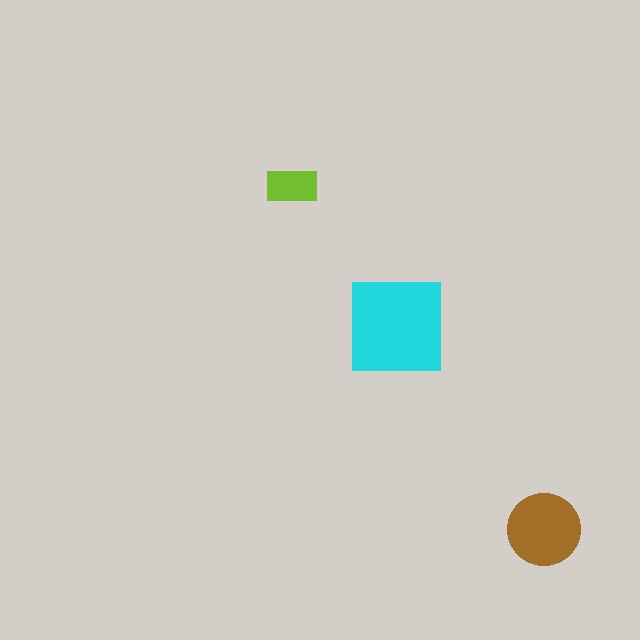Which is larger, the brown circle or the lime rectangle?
The brown circle.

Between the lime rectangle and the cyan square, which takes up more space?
The cyan square.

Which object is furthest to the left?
The lime rectangle is leftmost.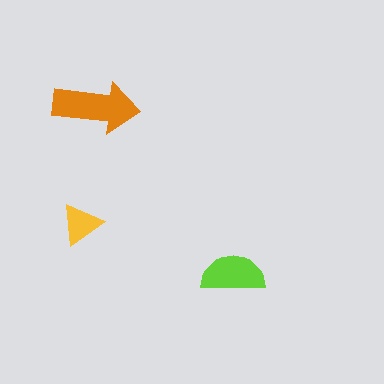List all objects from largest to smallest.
The orange arrow, the lime semicircle, the yellow triangle.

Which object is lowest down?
The lime semicircle is bottommost.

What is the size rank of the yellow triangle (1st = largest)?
3rd.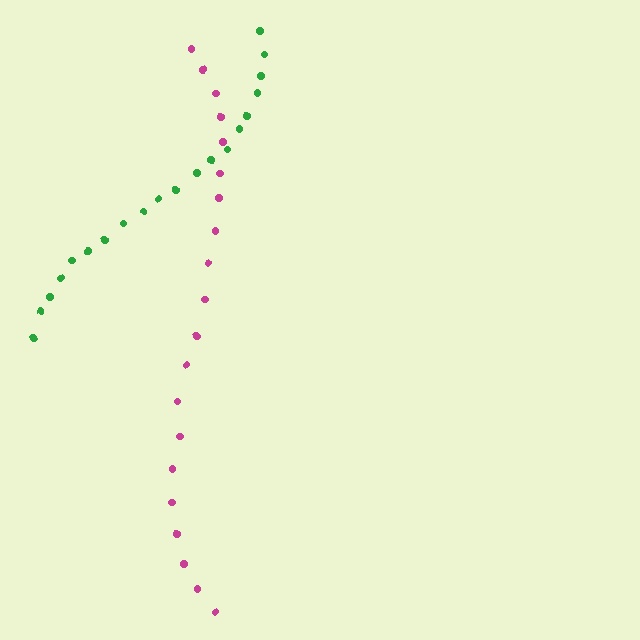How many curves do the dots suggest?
There are 2 distinct paths.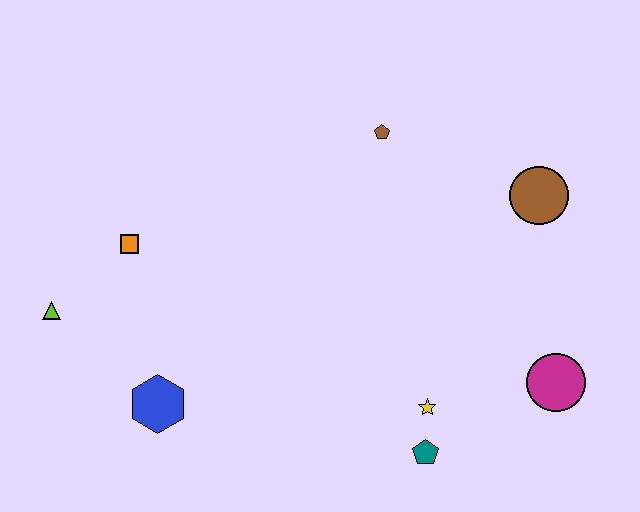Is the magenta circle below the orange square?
Yes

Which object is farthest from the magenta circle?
The lime triangle is farthest from the magenta circle.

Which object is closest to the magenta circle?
The yellow star is closest to the magenta circle.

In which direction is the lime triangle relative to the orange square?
The lime triangle is to the left of the orange square.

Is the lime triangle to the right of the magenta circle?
No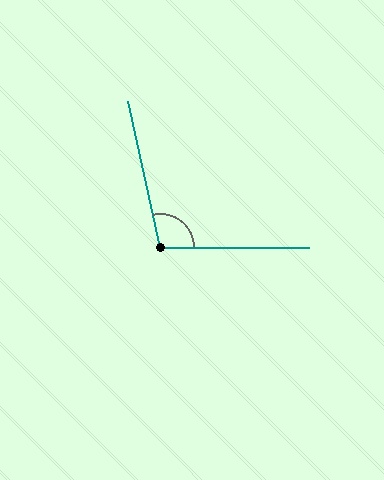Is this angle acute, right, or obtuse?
It is obtuse.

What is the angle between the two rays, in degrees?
Approximately 102 degrees.